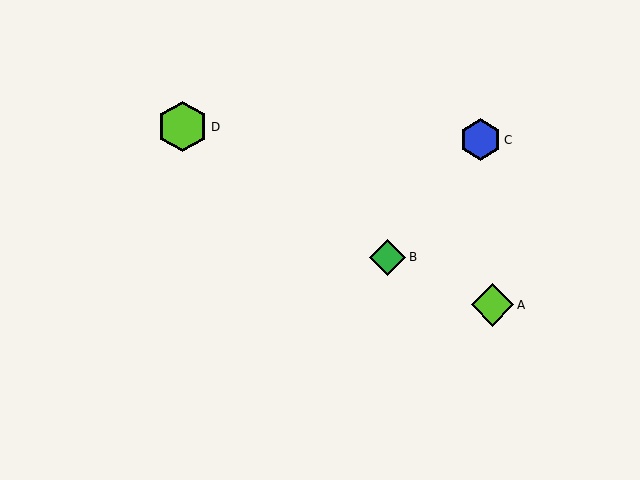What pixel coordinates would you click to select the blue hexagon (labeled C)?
Click at (480, 140) to select the blue hexagon C.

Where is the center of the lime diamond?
The center of the lime diamond is at (492, 305).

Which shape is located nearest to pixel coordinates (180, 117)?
The lime hexagon (labeled D) at (183, 127) is nearest to that location.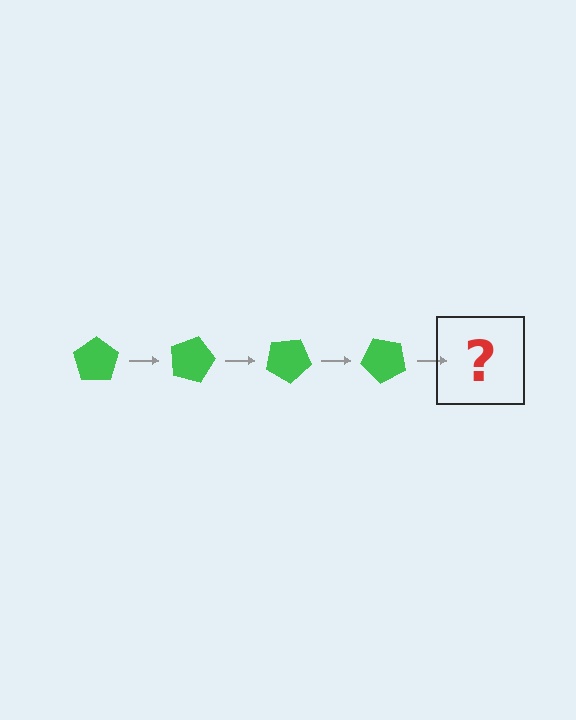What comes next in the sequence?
The next element should be a green pentagon rotated 60 degrees.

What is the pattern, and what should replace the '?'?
The pattern is that the pentagon rotates 15 degrees each step. The '?' should be a green pentagon rotated 60 degrees.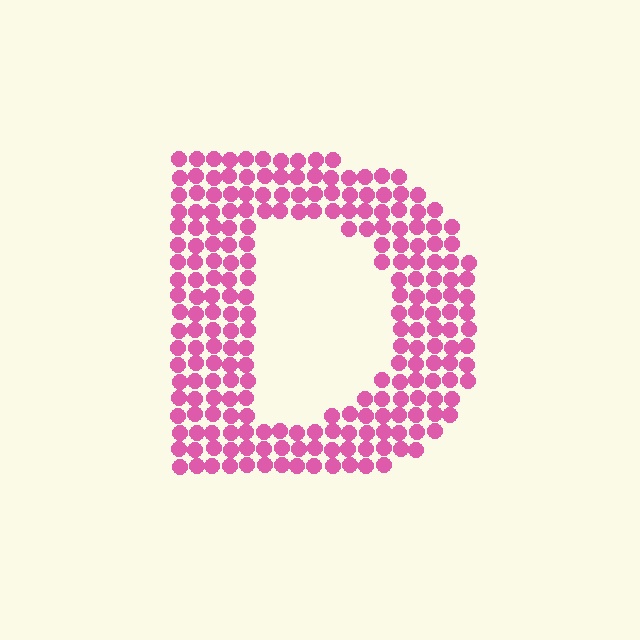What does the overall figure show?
The overall figure shows the letter D.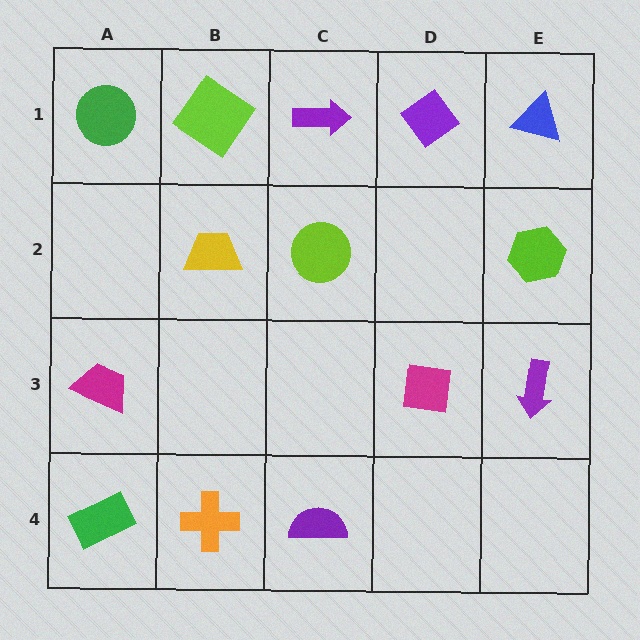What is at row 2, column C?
A lime circle.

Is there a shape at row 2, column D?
No, that cell is empty.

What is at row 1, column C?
A purple arrow.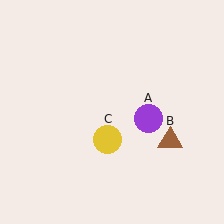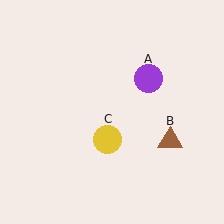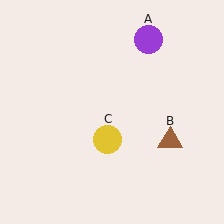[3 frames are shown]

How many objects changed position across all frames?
1 object changed position: purple circle (object A).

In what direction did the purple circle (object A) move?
The purple circle (object A) moved up.